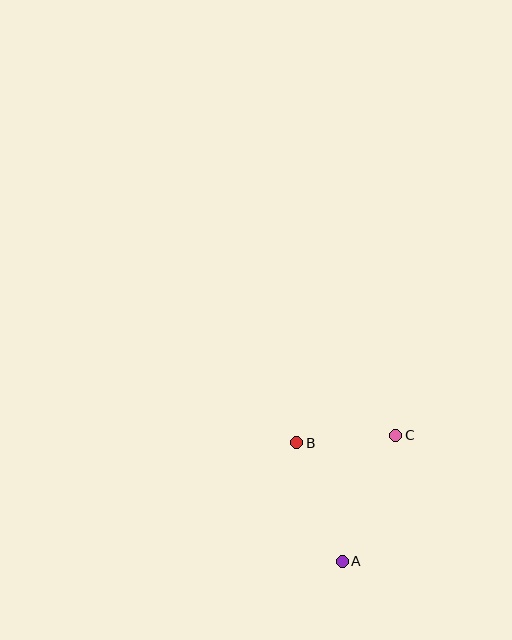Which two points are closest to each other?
Points B and C are closest to each other.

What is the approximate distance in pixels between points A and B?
The distance between A and B is approximately 127 pixels.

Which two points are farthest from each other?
Points A and C are farthest from each other.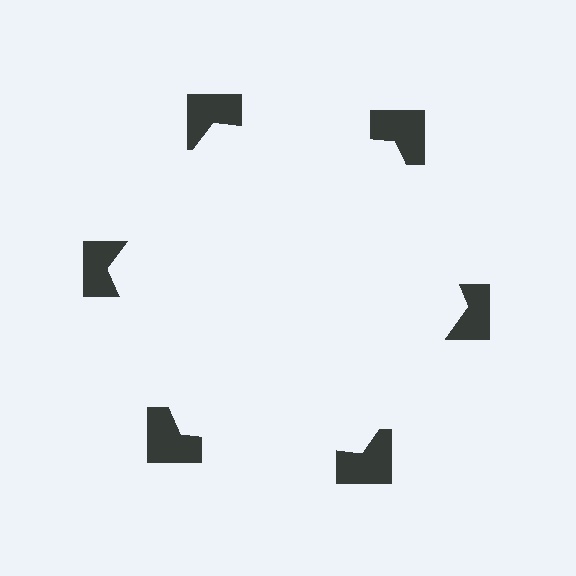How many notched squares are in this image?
There are 6 — one at each vertex of the illusory hexagon.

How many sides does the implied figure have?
6 sides.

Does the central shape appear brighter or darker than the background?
It typically appears slightly brighter than the background, even though no actual brightness change is drawn.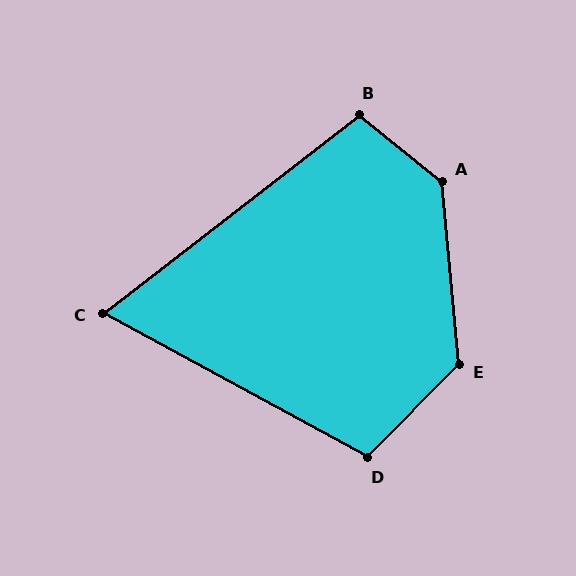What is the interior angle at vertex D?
Approximately 106 degrees (obtuse).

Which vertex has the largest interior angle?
A, at approximately 134 degrees.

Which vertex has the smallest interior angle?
C, at approximately 66 degrees.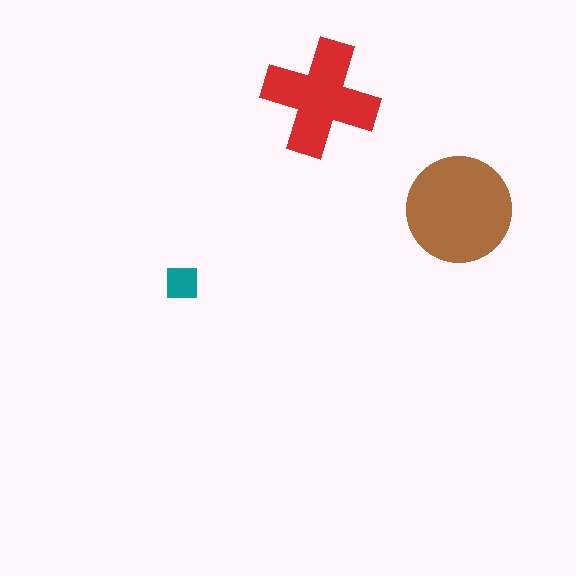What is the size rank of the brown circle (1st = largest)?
1st.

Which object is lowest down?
The teal square is bottommost.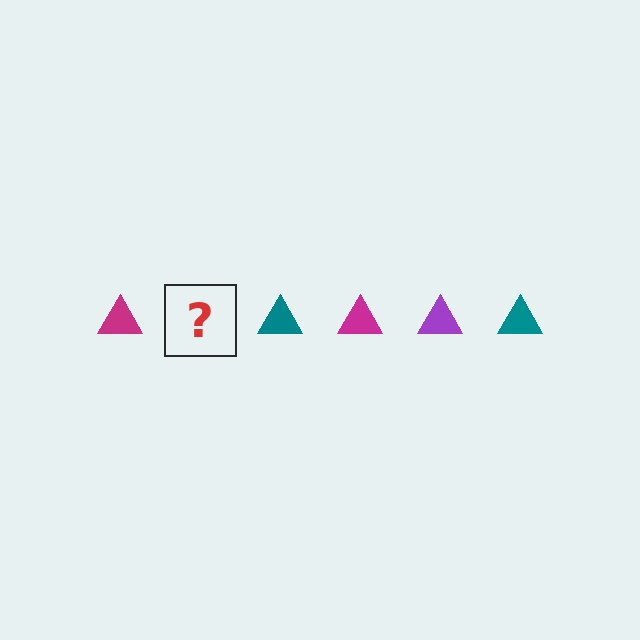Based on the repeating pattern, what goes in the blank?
The blank should be a purple triangle.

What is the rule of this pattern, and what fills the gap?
The rule is that the pattern cycles through magenta, purple, teal triangles. The gap should be filled with a purple triangle.